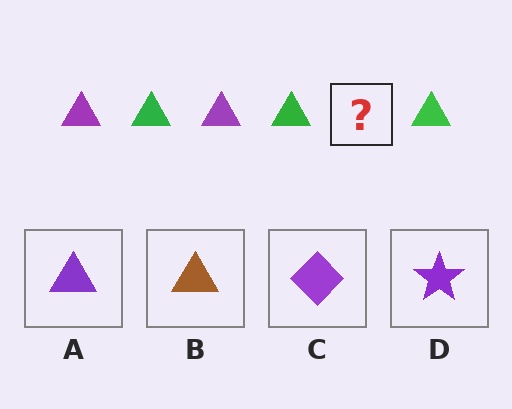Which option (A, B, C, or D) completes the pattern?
A.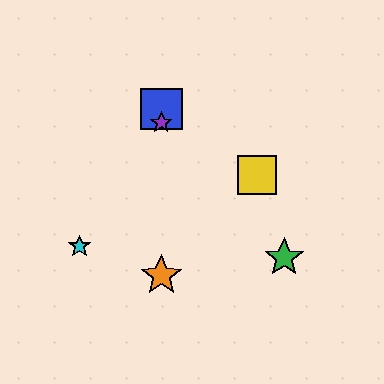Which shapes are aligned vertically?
The red hexagon, the blue square, the purple star, the orange star are aligned vertically.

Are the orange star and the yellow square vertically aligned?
No, the orange star is at x≈161 and the yellow square is at x≈257.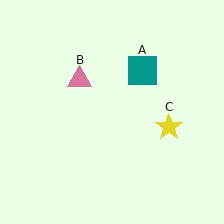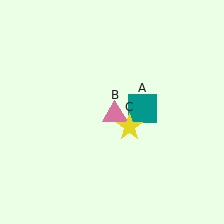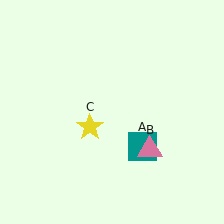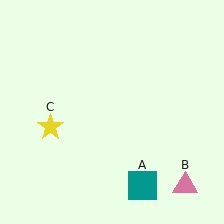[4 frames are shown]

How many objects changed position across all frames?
3 objects changed position: teal square (object A), pink triangle (object B), yellow star (object C).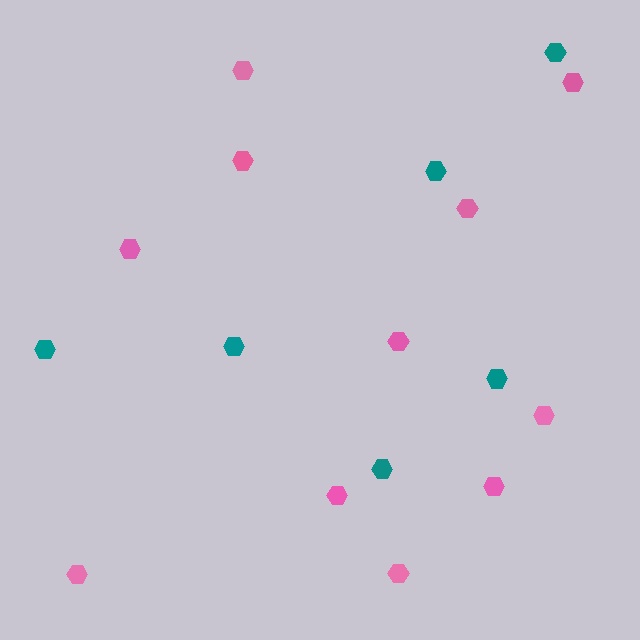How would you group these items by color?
There are 2 groups: one group of pink hexagons (11) and one group of teal hexagons (6).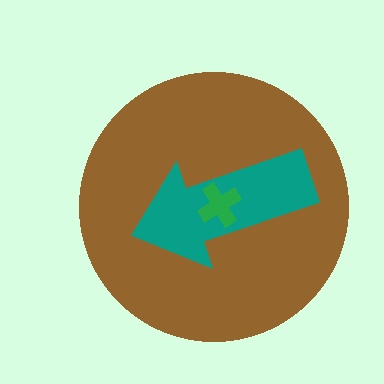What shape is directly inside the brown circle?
The teal arrow.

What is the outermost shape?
The brown circle.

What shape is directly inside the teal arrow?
The green cross.